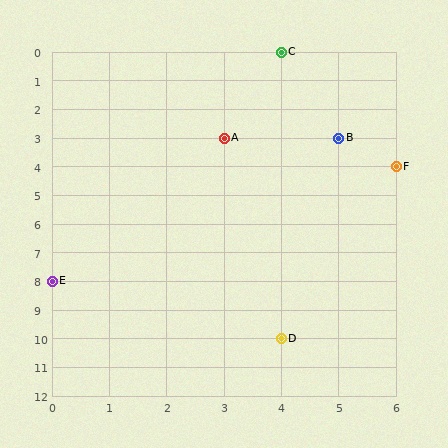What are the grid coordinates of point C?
Point C is at grid coordinates (4, 0).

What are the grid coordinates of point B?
Point B is at grid coordinates (5, 3).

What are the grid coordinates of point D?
Point D is at grid coordinates (4, 10).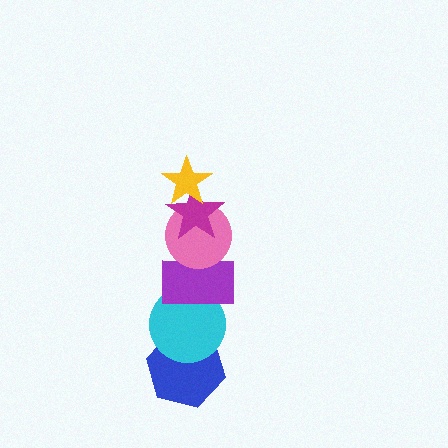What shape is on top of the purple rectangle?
The pink circle is on top of the purple rectangle.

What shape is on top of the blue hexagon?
The cyan circle is on top of the blue hexagon.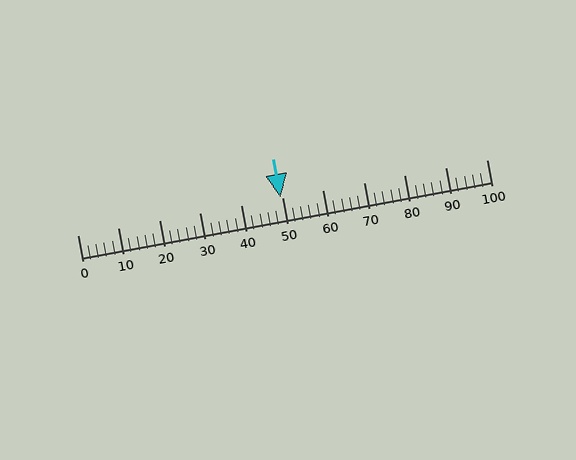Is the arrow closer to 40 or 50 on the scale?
The arrow is closer to 50.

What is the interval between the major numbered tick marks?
The major tick marks are spaced 10 units apart.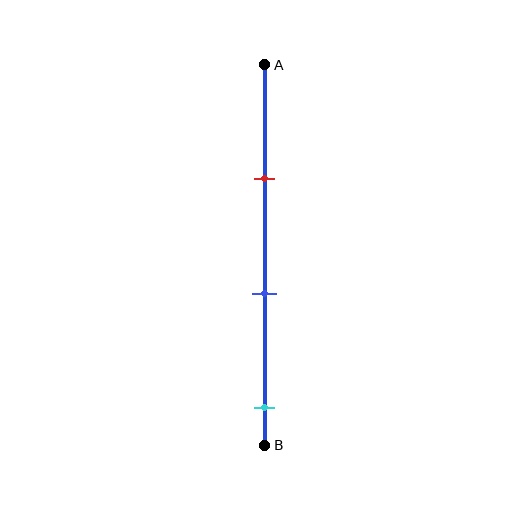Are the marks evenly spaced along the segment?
Yes, the marks are approximately evenly spaced.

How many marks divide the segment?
There are 3 marks dividing the segment.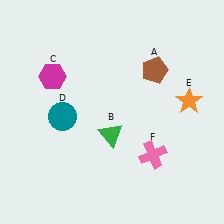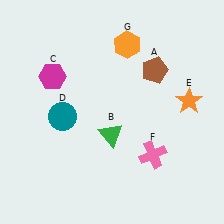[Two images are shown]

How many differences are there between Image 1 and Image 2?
There is 1 difference between the two images.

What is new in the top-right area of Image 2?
An orange hexagon (G) was added in the top-right area of Image 2.